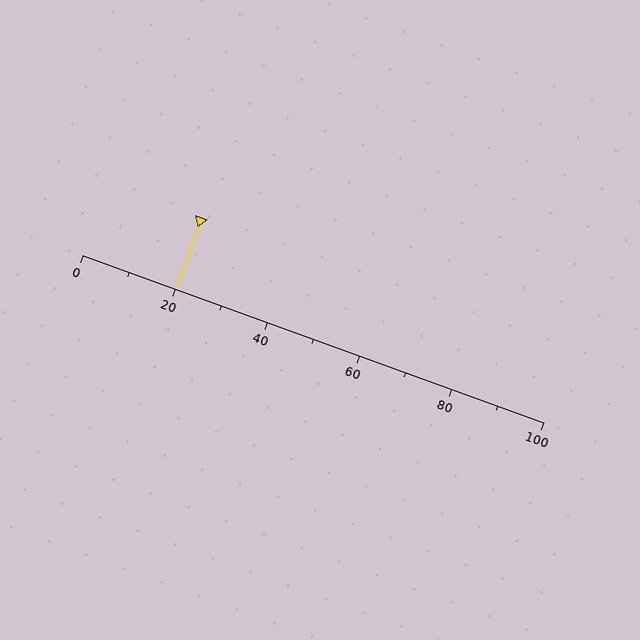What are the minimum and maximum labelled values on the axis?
The axis runs from 0 to 100.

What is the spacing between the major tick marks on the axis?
The major ticks are spaced 20 apart.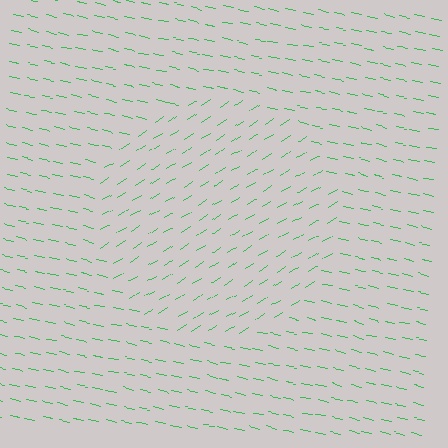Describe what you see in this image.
The image is filled with small green line segments. A circle region in the image has lines oriented differently from the surrounding lines, creating a visible texture boundary.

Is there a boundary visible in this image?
Yes, there is a texture boundary formed by a change in line orientation.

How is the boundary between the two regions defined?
The boundary is defined purely by a change in line orientation (approximately 45 degrees difference). All lines are the same color and thickness.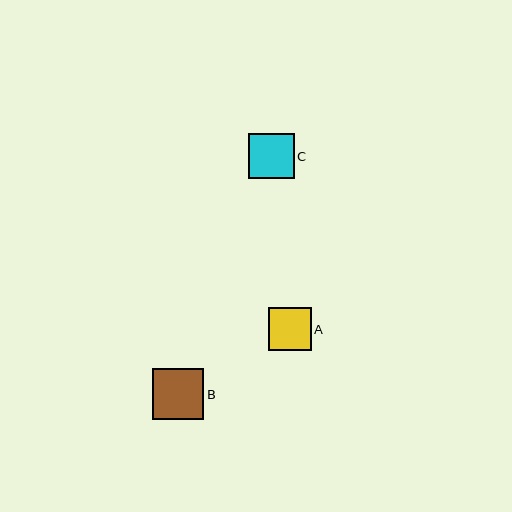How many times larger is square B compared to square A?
Square B is approximately 1.2 times the size of square A.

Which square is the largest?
Square B is the largest with a size of approximately 51 pixels.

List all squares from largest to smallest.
From largest to smallest: B, C, A.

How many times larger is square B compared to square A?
Square B is approximately 1.2 times the size of square A.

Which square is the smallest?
Square A is the smallest with a size of approximately 43 pixels.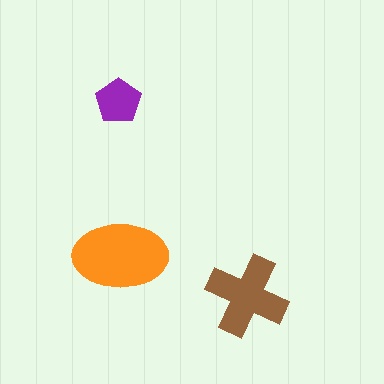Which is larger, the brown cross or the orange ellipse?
The orange ellipse.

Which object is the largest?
The orange ellipse.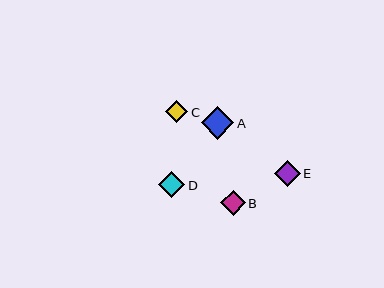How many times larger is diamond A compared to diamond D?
Diamond A is approximately 1.3 times the size of diamond D.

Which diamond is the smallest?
Diamond C is the smallest with a size of approximately 22 pixels.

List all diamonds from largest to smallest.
From largest to smallest: A, D, E, B, C.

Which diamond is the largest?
Diamond A is the largest with a size of approximately 33 pixels.